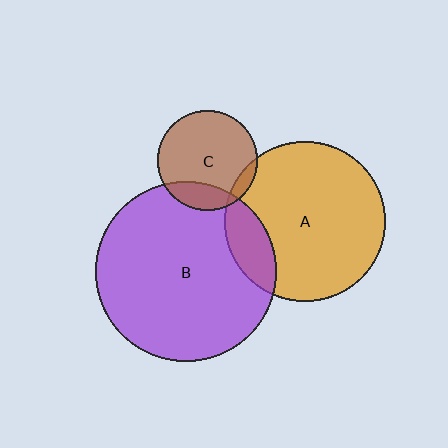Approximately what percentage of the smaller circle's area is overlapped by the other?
Approximately 20%.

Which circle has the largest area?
Circle B (purple).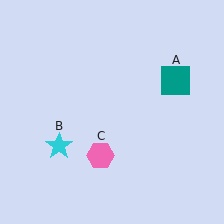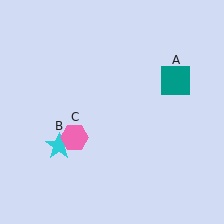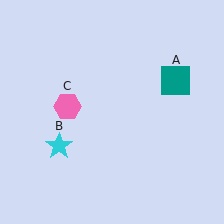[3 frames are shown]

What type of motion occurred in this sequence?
The pink hexagon (object C) rotated clockwise around the center of the scene.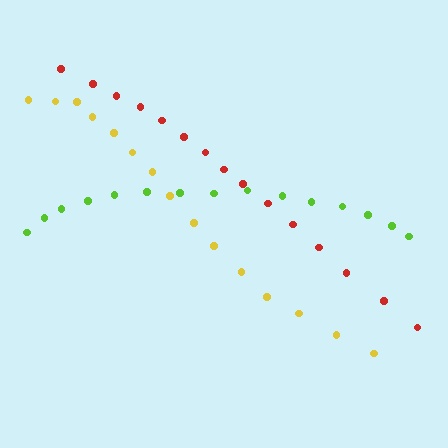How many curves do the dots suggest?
There are 3 distinct paths.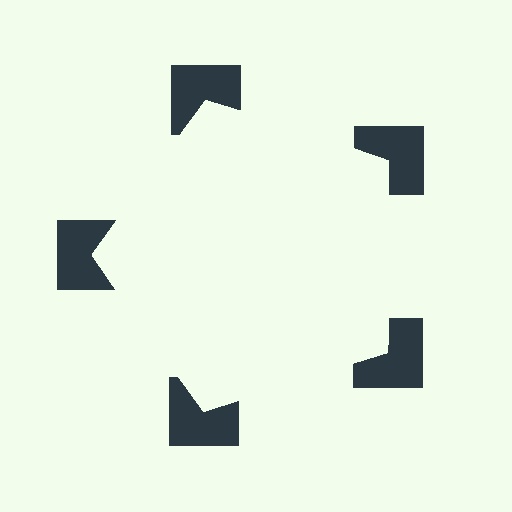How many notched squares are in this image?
There are 5 — one at each vertex of the illusory pentagon.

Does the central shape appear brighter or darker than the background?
It typically appears slightly brighter than the background, even though no actual brightness change is drawn.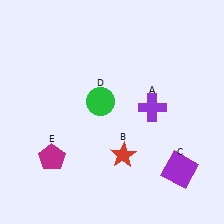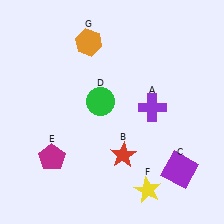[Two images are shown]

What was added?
A yellow star (F), an orange hexagon (G) were added in Image 2.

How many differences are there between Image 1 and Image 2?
There are 2 differences between the two images.